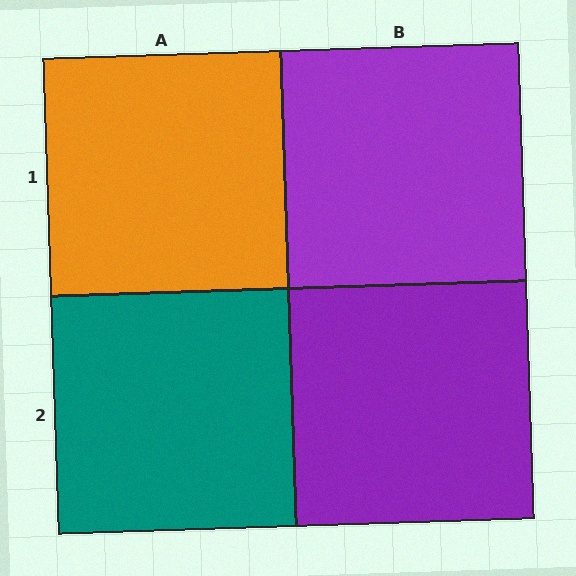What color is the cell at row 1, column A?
Orange.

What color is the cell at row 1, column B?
Purple.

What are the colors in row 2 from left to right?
Teal, purple.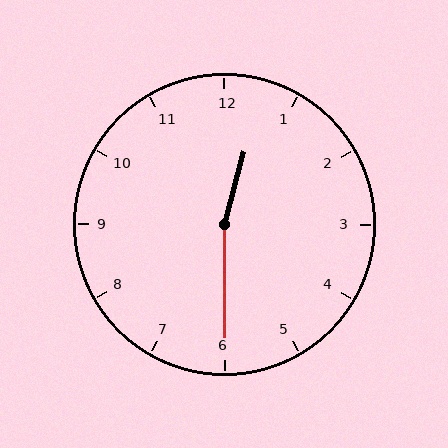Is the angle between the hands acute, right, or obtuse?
It is obtuse.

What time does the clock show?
12:30.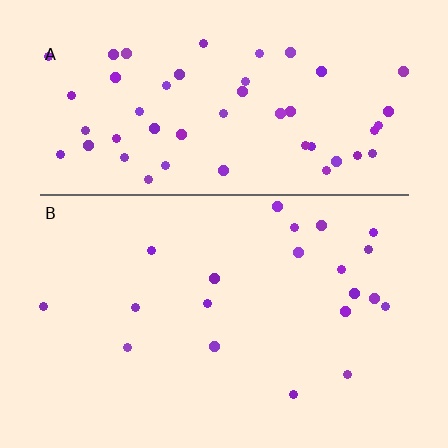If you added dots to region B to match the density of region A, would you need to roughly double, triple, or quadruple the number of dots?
Approximately triple.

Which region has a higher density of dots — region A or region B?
A (the top).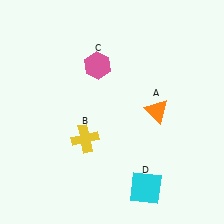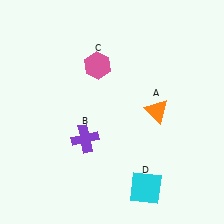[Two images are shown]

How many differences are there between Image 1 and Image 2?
There is 1 difference between the two images.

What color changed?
The cross (B) changed from yellow in Image 1 to purple in Image 2.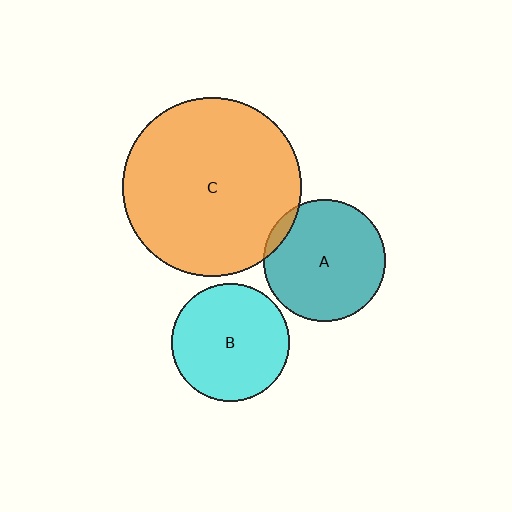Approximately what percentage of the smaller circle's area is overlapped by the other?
Approximately 5%.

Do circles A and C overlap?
Yes.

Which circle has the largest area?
Circle C (orange).